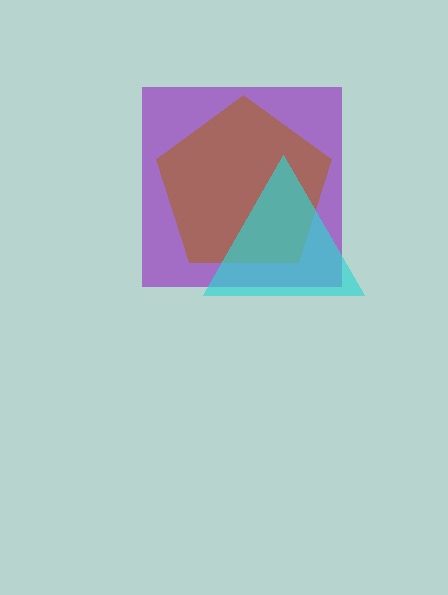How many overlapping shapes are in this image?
There are 3 overlapping shapes in the image.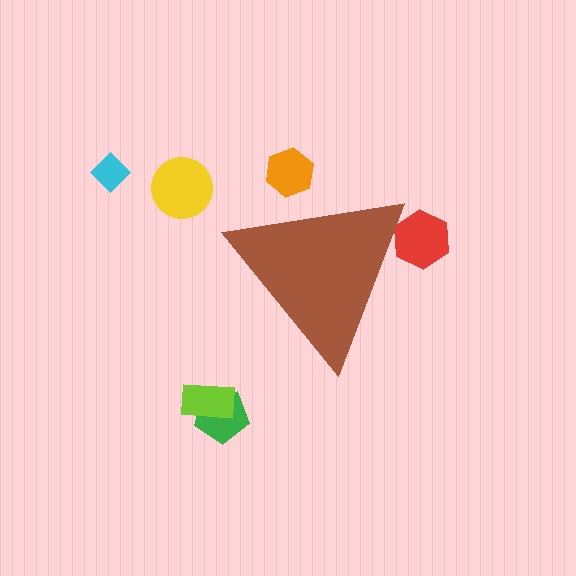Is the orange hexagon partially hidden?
Yes, the orange hexagon is partially hidden behind the brown triangle.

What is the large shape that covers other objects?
A brown triangle.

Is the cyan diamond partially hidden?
No, the cyan diamond is fully visible.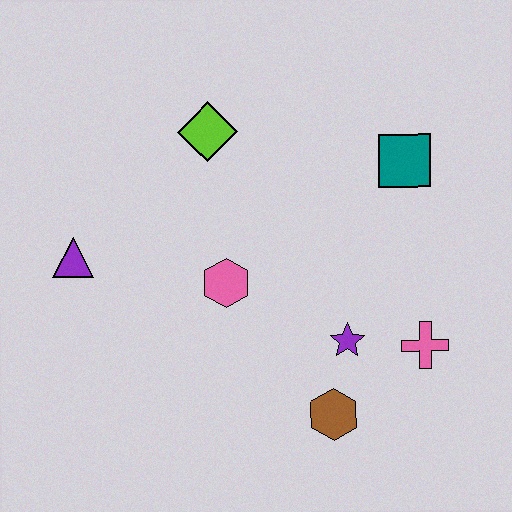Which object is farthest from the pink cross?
The purple triangle is farthest from the pink cross.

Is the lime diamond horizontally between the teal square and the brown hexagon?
No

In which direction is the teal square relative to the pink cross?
The teal square is above the pink cross.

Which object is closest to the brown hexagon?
The purple star is closest to the brown hexagon.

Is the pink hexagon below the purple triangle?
Yes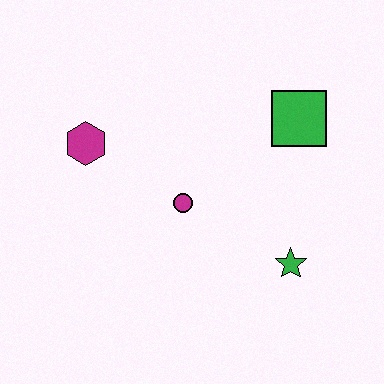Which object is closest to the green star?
The magenta circle is closest to the green star.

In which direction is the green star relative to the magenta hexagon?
The green star is to the right of the magenta hexagon.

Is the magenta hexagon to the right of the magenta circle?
No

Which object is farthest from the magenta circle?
The green square is farthest from the magenta circle.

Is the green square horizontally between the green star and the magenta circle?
No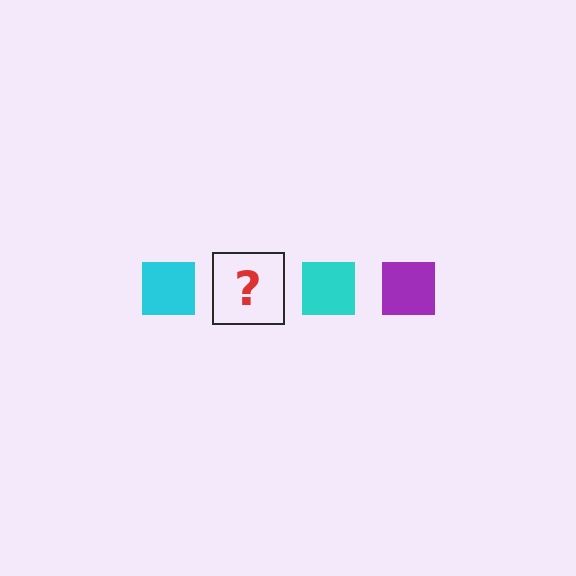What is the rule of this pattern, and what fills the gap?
The rule is that the pattern cycles through cyan, purple squares. The gap should be filled with a purple square.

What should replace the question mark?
The question mark should be replaced with a purple square.